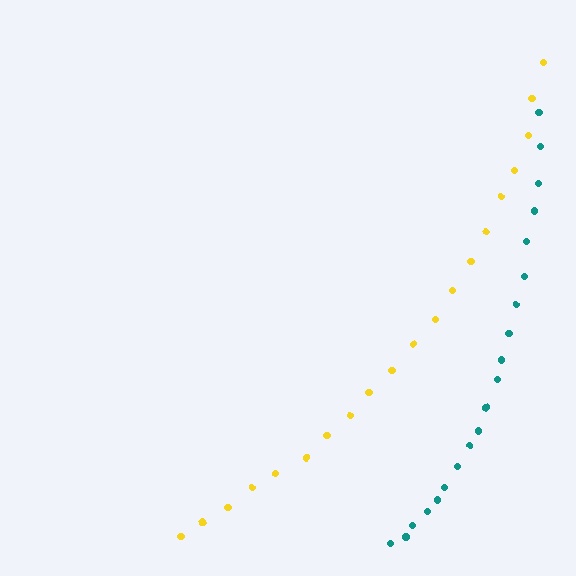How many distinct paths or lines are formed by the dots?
There are 2 distinct paths.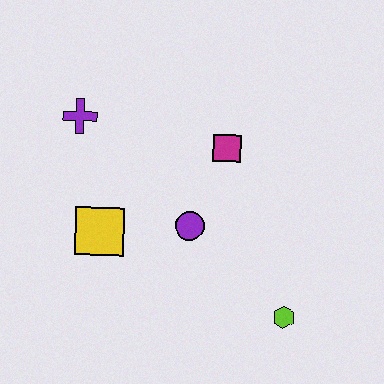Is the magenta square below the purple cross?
Yes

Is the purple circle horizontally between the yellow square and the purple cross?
No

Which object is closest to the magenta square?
The purple circle is closest to the magenta square.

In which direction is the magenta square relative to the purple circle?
The magenta square is above the purple circle.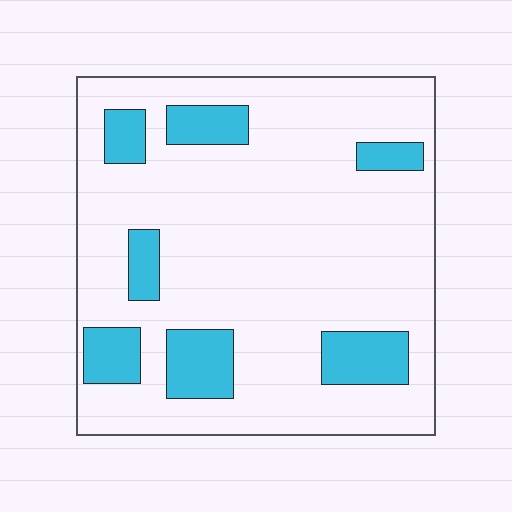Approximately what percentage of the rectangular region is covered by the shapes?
Approximately 20%.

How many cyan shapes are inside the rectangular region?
7.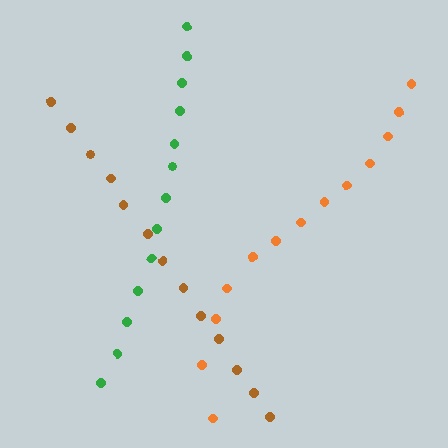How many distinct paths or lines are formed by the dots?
There are 3 distinct paths.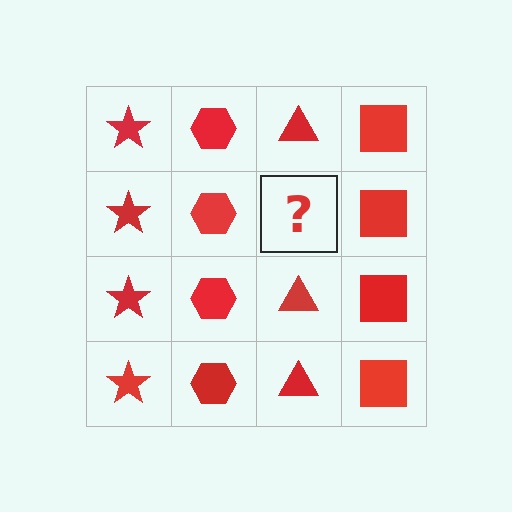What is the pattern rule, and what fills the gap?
The rule is that each column has a consistent shape. The gap should be filled with a red triangle.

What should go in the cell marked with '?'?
The missing cell should contain a red triangle.